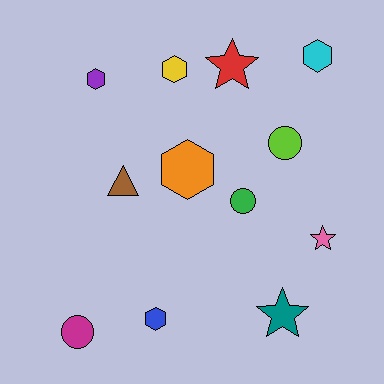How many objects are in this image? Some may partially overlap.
There are 12 objects.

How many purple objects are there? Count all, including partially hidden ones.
There is 1 purple object.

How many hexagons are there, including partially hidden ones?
There are 5 hexagons.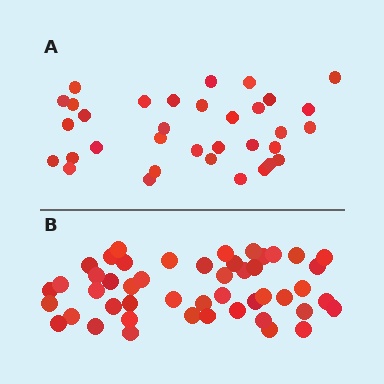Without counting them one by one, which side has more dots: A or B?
Region B (the bottom region) has more dots.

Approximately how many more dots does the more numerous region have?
Region B has approximately 15 more dots than region A.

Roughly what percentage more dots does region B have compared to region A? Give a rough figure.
About 40% more.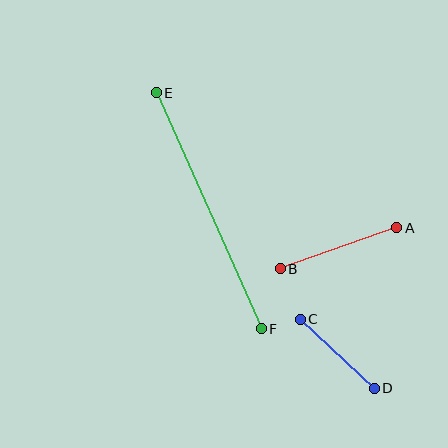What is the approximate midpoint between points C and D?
The midpoint is at approximately (337, 354) pixels.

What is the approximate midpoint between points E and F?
The midpoint is at approximately (209, 211) pixels.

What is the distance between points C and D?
The distance is approximately 101 pixels.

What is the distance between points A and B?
The distance is approximately 123 pixels.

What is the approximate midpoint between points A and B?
The midpoint is at approximately (338, 248) pixels.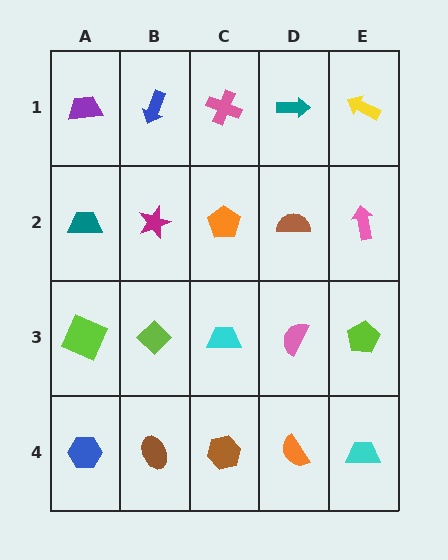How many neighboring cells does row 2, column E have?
3.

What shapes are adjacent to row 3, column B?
A magenta star (row 2, column B), a brown ellipse (row 4, column B), a lime square (row 3, column A), a cyan trapezoid (row 3, column C).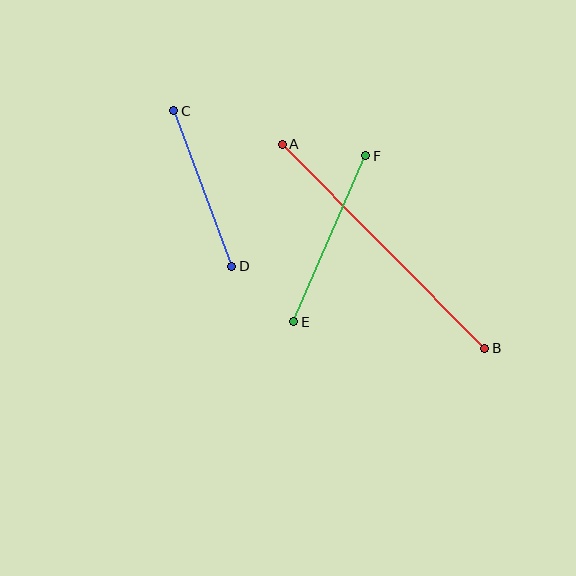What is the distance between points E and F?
The distance is approximately 181 pixels.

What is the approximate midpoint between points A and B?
The midpoint is at approximately (383, 246) pixels.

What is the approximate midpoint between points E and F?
The midpoint is at approximately (330, 239) pixels.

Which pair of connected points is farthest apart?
Points A and B are farthest apart.